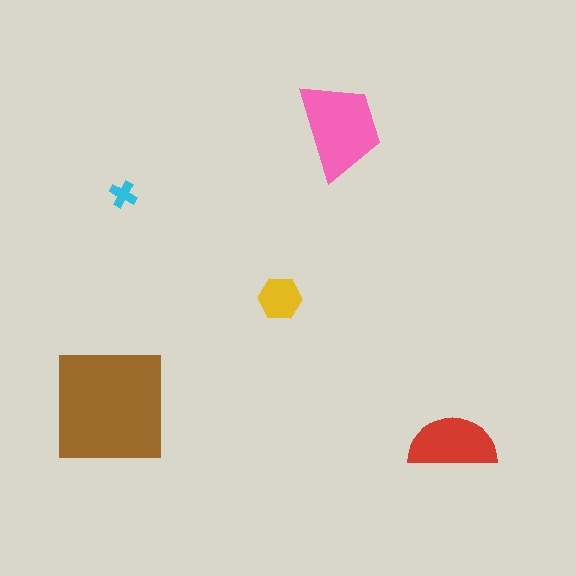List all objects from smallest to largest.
The cyan cross, the yellow hexagon, the red semicircle, the pink trapezoid, the brown square.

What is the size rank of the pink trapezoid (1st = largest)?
2nd.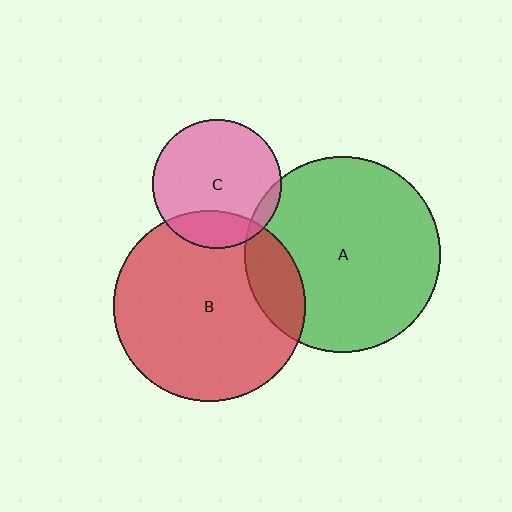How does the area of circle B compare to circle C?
Approximately 2.2 times.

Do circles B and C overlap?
Yes.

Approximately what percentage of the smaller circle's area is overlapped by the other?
Approximately 20%.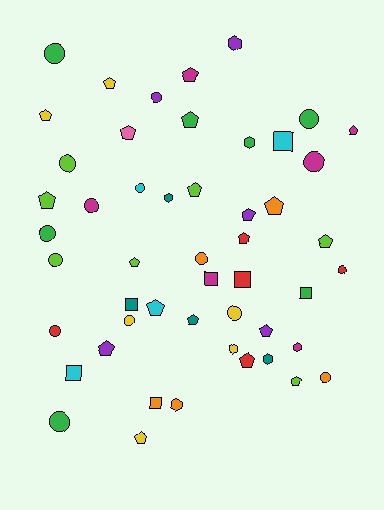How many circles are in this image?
There are 16 circles.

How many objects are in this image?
There are 50 objects.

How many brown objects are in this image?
There are no brown objects.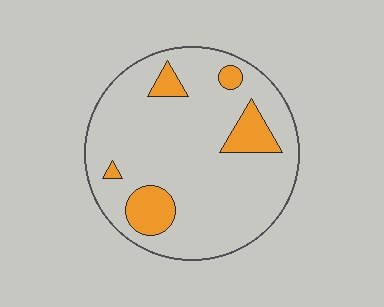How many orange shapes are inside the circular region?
5.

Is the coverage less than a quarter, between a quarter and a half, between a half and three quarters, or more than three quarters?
Less than a quarter.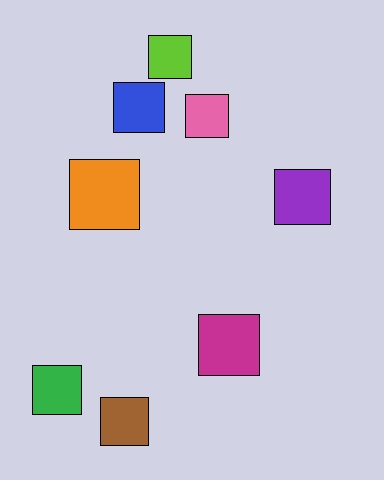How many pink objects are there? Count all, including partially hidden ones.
There is 1 pink object.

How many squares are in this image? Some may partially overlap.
There are 8 squares.